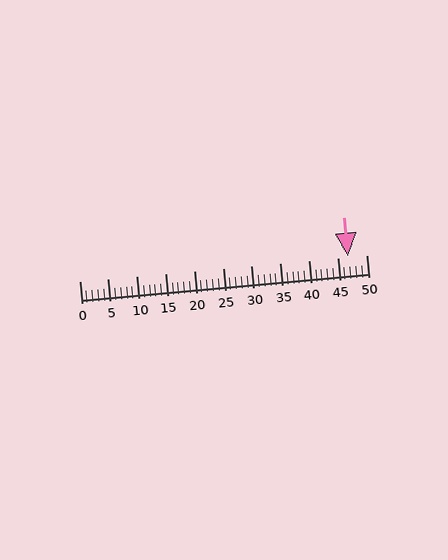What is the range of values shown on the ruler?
The ruler shows values from 0 to 50.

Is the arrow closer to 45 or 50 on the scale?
The arrow is closer to 45.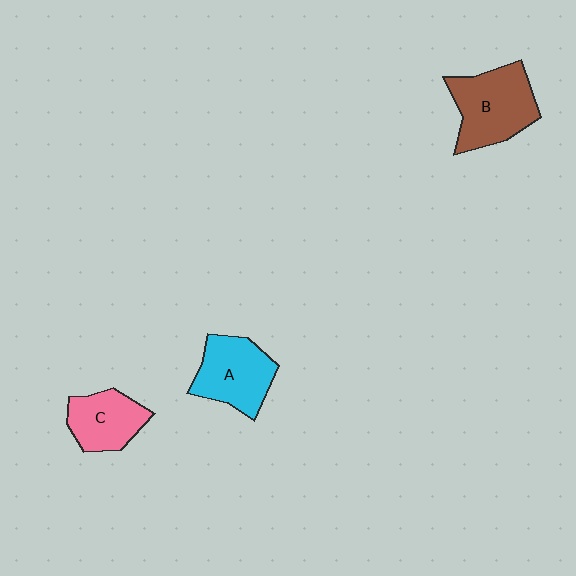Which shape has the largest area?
Shape B (brown).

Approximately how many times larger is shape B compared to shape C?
Approximately 1.4 times.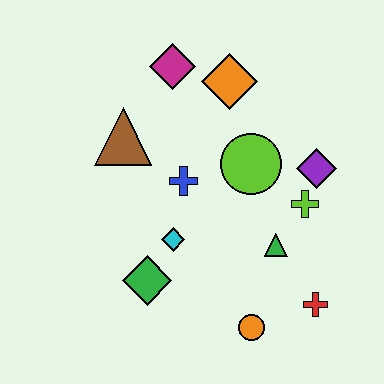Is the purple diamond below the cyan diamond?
No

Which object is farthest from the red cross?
The magenta diamond is farthest from the red cross.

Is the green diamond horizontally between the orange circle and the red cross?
No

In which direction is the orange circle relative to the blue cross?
The orange circle is below the blue cross.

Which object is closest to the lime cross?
The purple diamond is closest to the lime cross.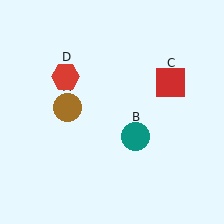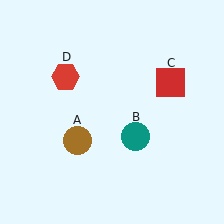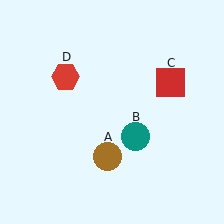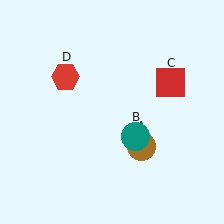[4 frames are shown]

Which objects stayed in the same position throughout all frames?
Teal circle (object B) and red square (object C) and red hexagon (object D) remained stationary.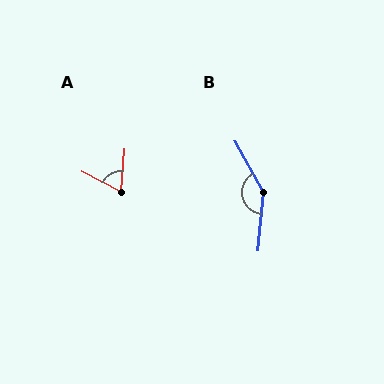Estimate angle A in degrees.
Approximately 68 degrees.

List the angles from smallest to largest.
A (68°), B (146°).